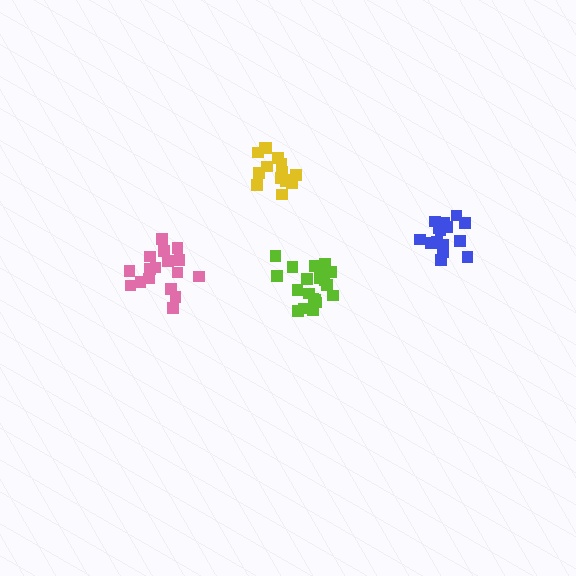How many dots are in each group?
Group 1: 17 dots, Group 2: 16 dots, Group 3: 15 dots, Group 4: 20 dots (68 total).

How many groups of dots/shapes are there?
There are 4 groups.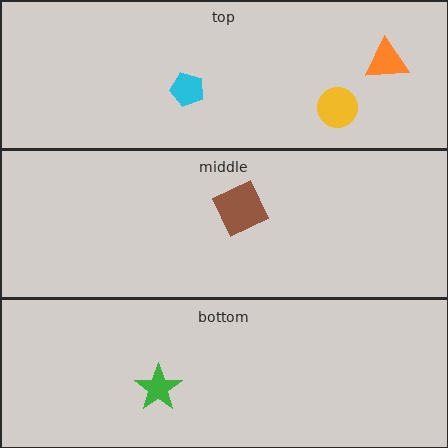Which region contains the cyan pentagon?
The top region.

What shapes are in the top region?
The orange triangle, the yellow circle, the cyan pentagon.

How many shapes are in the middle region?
1.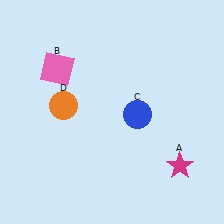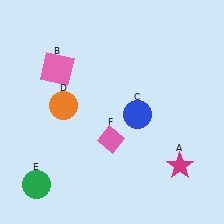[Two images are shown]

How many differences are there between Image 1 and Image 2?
There are 2 differences between the two images.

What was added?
A green circle (E), a pink diamond (F) were added in Image 2.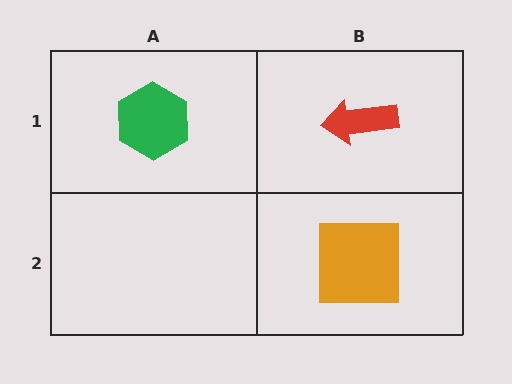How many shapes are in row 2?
1 shape.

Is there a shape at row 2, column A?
No, that cell is empty.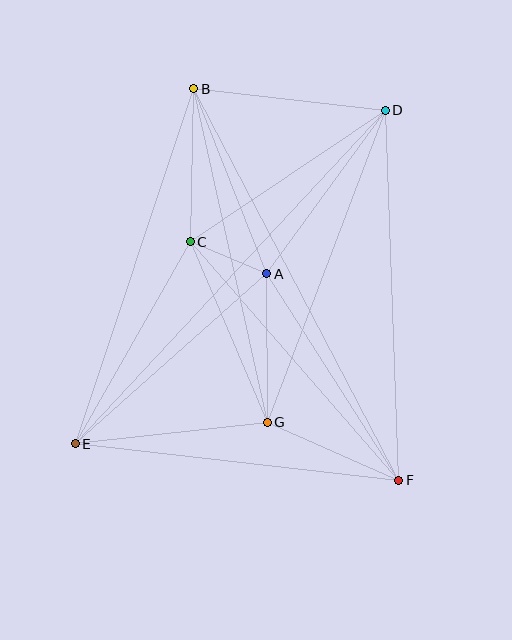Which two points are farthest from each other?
Points D and E are farthest from each other.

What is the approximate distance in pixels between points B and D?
The distance between B and D is approximately 193 pixels.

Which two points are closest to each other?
Points A and C are closest to each other.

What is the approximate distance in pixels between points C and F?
The distance between C and F is approximately 317 pixels.